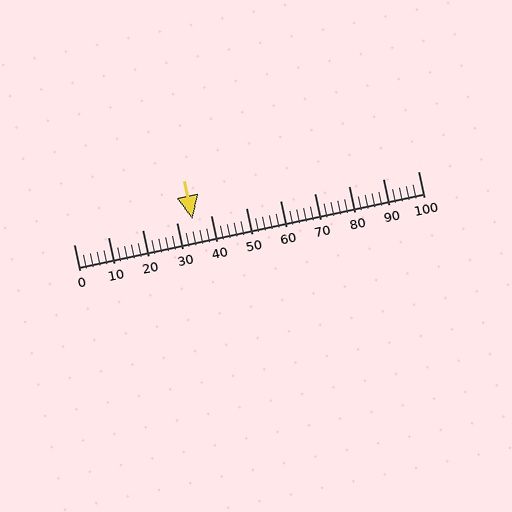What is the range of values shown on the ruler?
The ruler shows values from 0 to 100.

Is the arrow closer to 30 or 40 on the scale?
The arrow is closer to 30.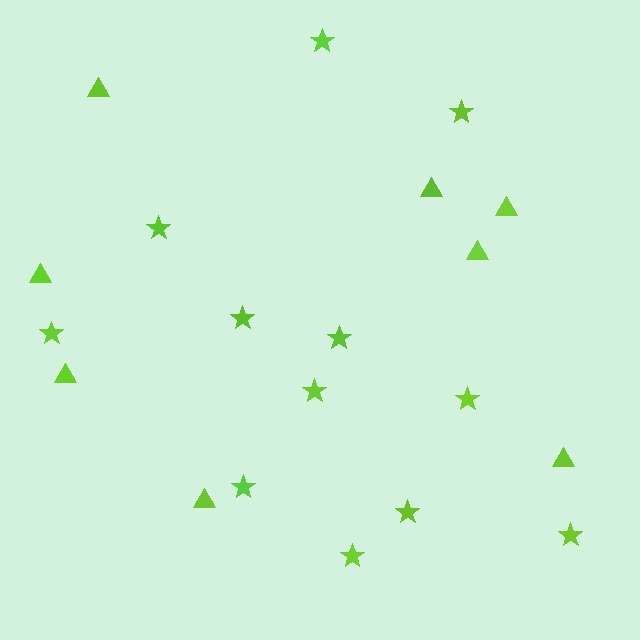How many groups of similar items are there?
There are 2 groups: one group of stars (12) and one group of triangles (8).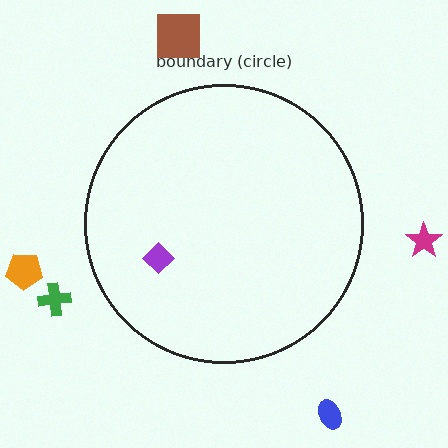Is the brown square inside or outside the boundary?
Outside.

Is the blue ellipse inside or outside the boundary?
Outside.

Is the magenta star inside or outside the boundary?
Outside.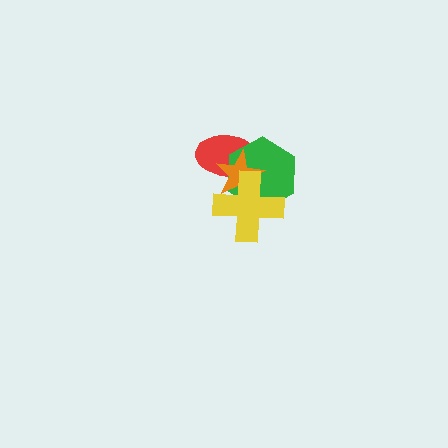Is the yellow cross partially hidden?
No, no other shape covers it.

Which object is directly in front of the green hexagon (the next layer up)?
The orange star is directly in front of the green hexagon.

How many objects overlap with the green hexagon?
3 objects overlap with the green hexagon.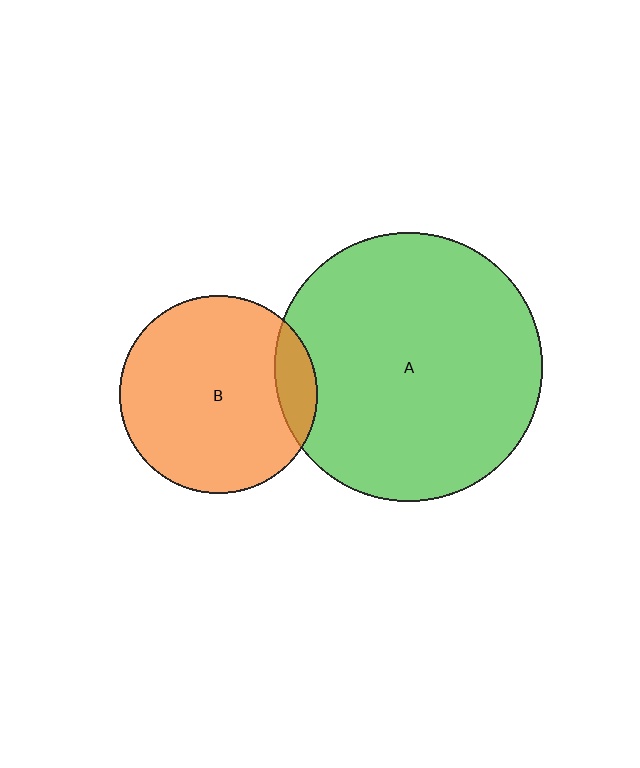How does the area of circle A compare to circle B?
Approximately 1.8 times.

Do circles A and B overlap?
Yes.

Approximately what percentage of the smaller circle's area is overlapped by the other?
Approximately 10%.